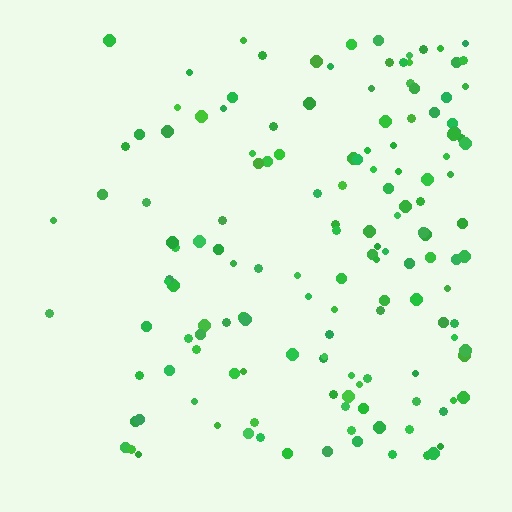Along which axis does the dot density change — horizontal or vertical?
Horizontal.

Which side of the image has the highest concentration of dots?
The right.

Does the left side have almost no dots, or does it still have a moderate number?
Still a moderate number, just noticeably fewer than the right.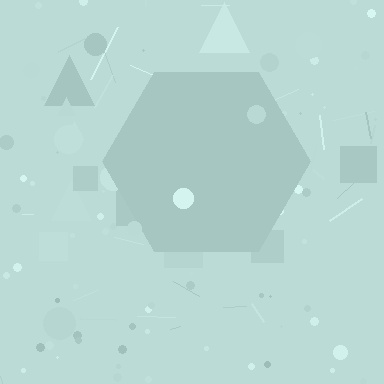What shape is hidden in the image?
A hexagon is hidden in the image.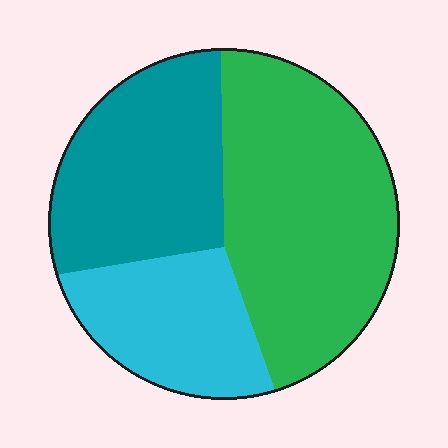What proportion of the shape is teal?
Teal covers 31% of the shape.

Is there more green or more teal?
Green.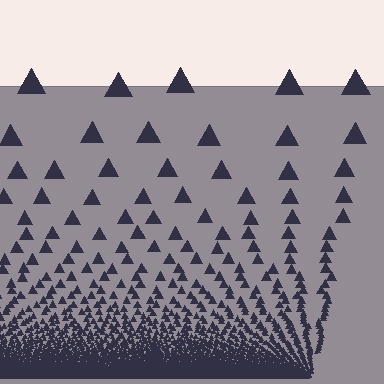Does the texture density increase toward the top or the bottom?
Density increases toward the bottom.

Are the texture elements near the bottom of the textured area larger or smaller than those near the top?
Smaller. The gradient is inverted — elements near the bottom are smaller and denser.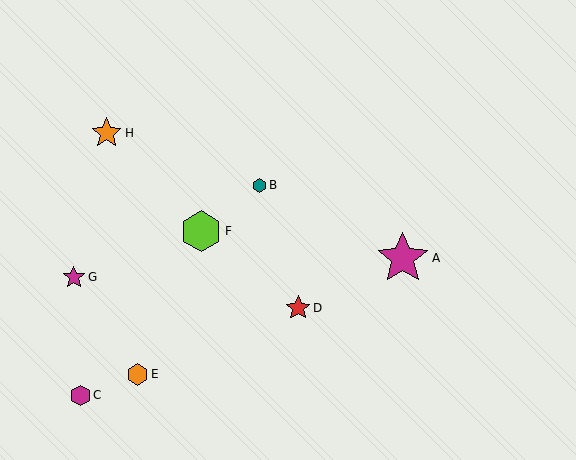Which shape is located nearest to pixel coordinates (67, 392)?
The magenta hexagon (labeled C) at (80, 395) is nearest to that location.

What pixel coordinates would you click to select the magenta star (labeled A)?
Click at (403, 258) to select the magenta star A.